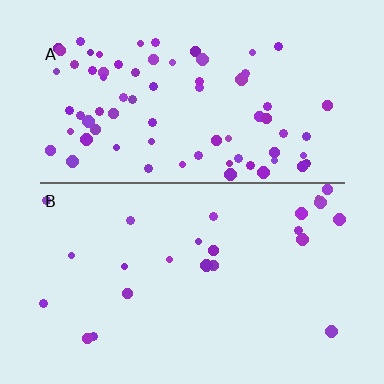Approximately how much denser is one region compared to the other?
Approximately 3.2× — region A over region B.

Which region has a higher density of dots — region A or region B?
A (the top).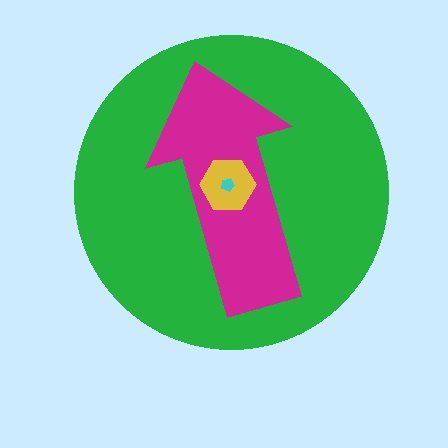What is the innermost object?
The cyan pentagon.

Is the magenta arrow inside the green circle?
Yes.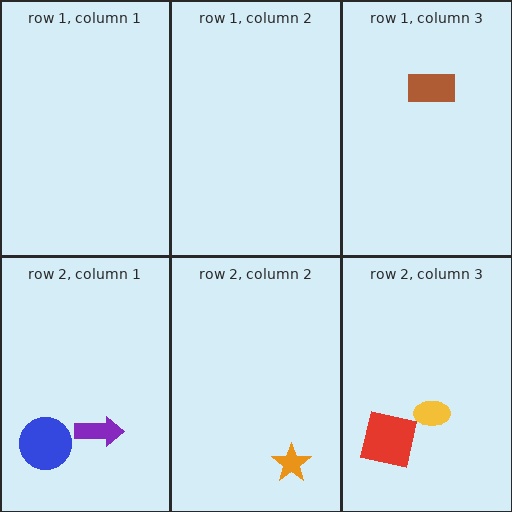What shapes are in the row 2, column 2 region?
The orange star.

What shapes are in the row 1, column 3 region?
The brown rectangle.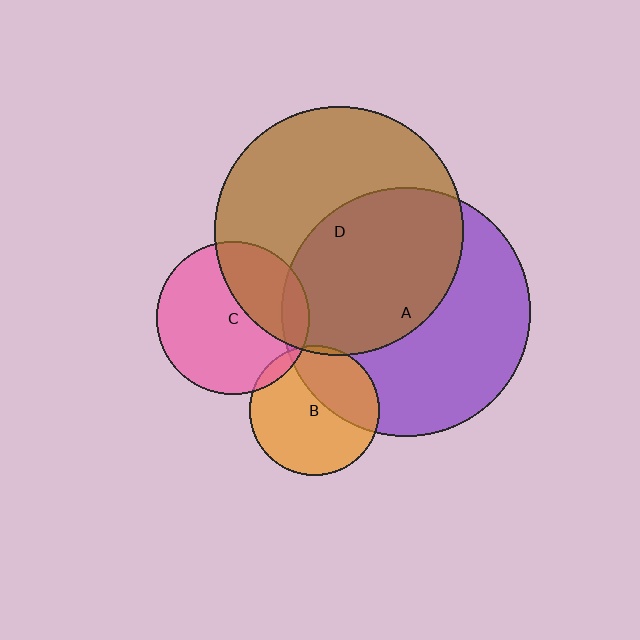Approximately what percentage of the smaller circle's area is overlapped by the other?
Approximately 5%.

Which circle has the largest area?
Circle A (purple).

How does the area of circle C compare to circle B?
Approximately 1.4 times.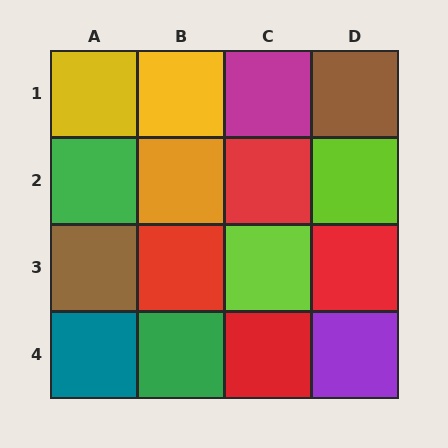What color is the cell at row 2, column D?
Lime.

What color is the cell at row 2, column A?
Green.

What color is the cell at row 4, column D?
Purple.